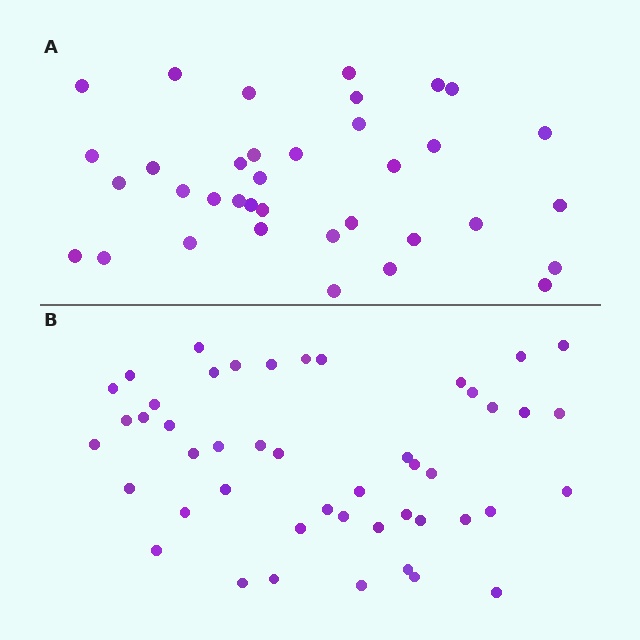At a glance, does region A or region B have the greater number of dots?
Region B (the bottom region) has more dots.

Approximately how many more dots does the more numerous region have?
Region B has roughly 12 or so more dots than region A.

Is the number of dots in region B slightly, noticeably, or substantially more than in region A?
Region B has noticeably more, but not dramatically so. The ratio is roughly 1.3 to 1.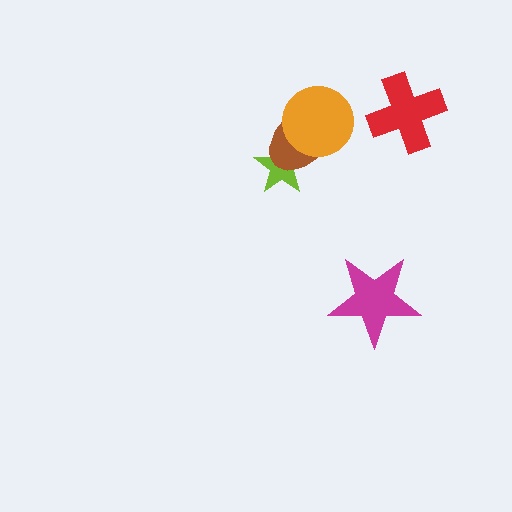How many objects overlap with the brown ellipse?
2 objects overlap with the brown ellipse.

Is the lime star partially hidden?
Yes, it is partially covered by another shape.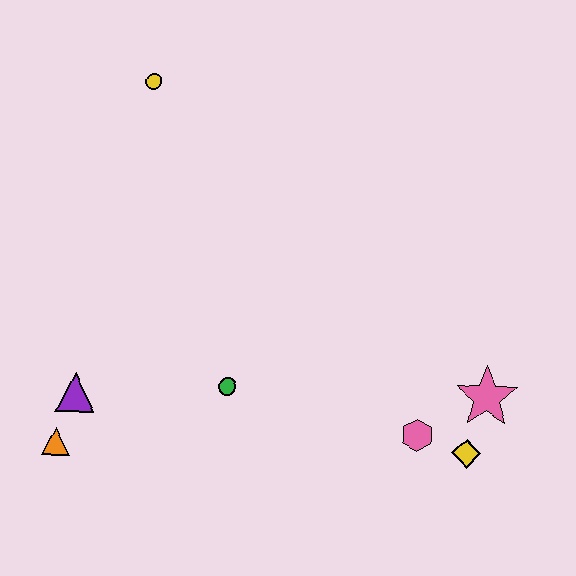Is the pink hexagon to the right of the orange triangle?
Yes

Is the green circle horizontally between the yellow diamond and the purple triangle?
Yes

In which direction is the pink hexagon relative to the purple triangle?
The pink hexagon is to the right of the purple triangle.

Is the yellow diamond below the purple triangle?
Yes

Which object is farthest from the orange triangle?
The pink star is farthest from the orange triangle.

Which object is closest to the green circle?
The purple triangle is closest to the green circle.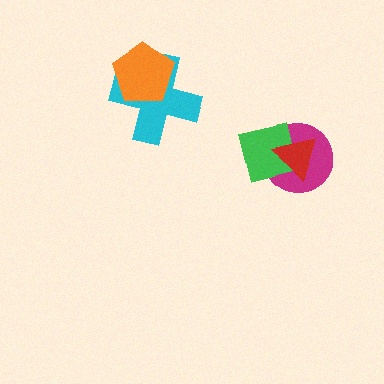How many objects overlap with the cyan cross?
1 object overlaps with the cyan cross.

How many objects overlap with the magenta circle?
2 objects overlap with the magenta circle.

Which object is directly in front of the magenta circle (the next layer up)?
The green square is directly in front of the magenta circle.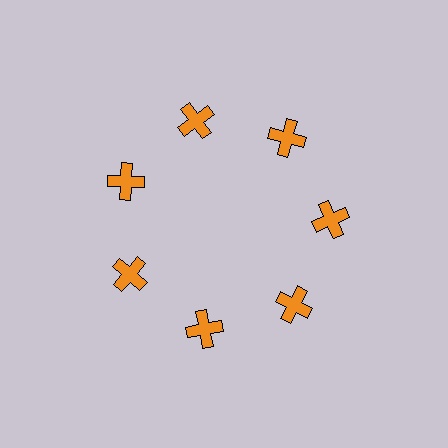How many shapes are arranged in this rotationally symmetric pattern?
There are 7 shapes, arranged in 7 groups of 1.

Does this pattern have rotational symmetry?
Yes, this pattern has 7-fold rotational symmetry. It looks the same after rotating 51 degrees around the center.